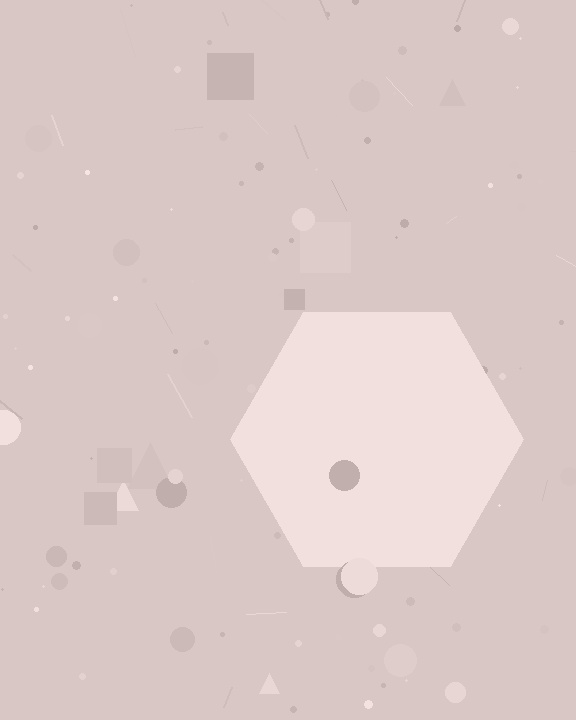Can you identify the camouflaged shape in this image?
The camouflaged shape is a hexagon.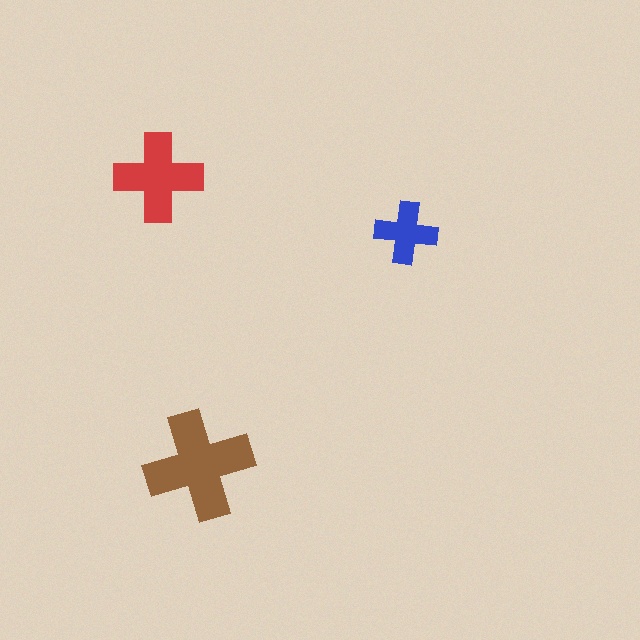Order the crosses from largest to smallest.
the brown one, the red one, the blue one.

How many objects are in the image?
There are 3 objects in the image.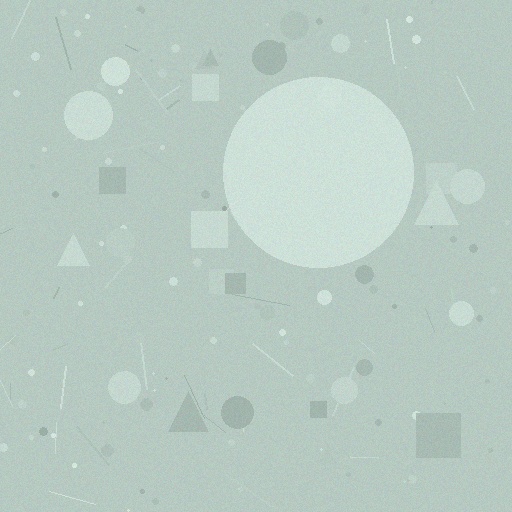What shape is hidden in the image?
A circle is hidden in the image.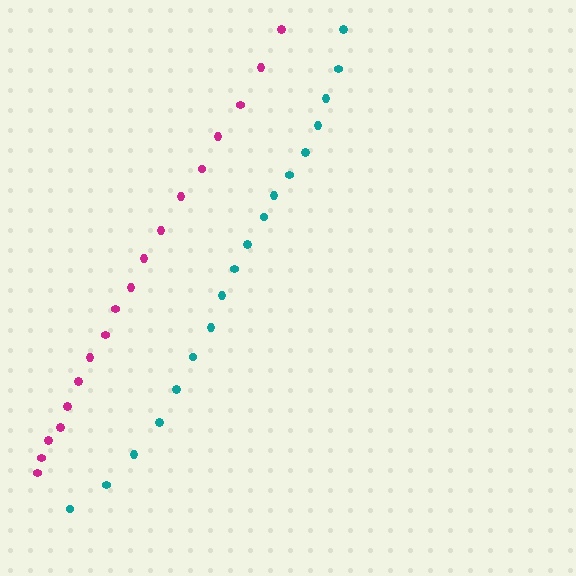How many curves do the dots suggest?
There are 2 distinct paths.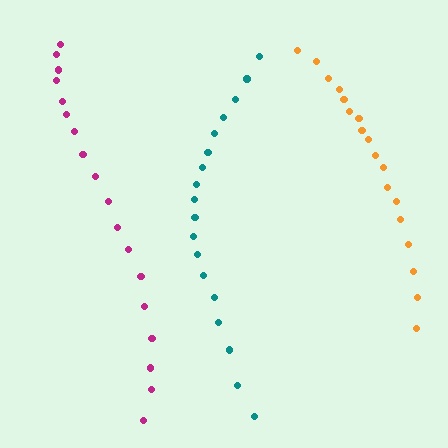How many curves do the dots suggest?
There are 3 distinct paths.